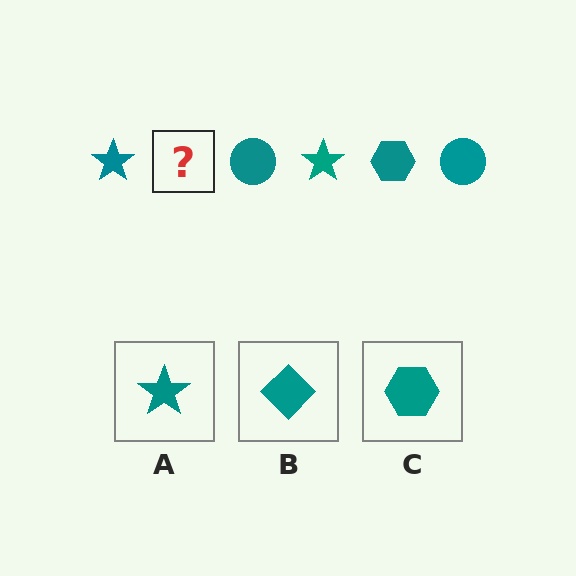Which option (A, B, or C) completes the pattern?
C.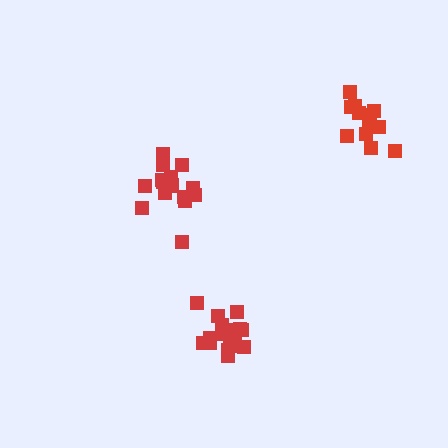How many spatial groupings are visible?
There are 3 spatial groupings.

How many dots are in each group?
Group 1: 16 dots, Group 2: 13 dots, Group 3: 16 dots (45 total).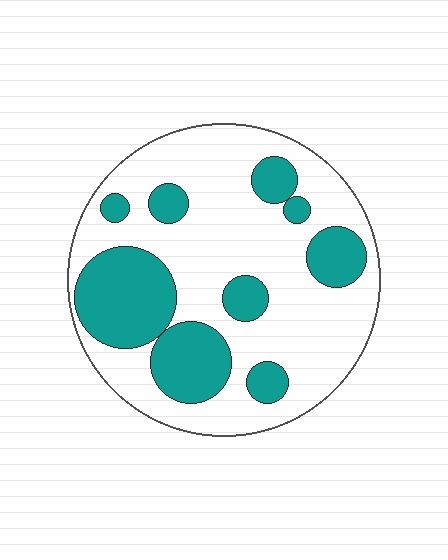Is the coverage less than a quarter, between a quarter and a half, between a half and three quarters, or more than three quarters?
Between a quarter and a half.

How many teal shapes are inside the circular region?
9.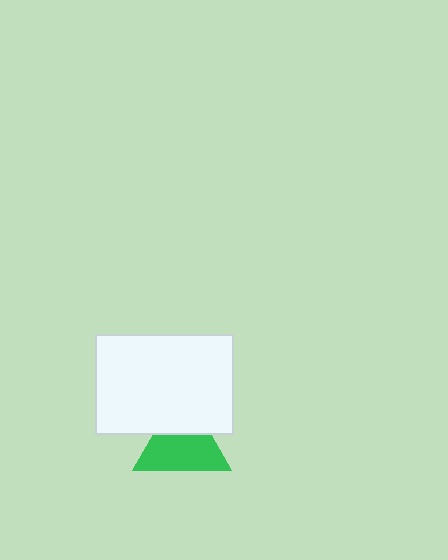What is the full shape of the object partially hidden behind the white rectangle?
The partially hidden object is a green triangle.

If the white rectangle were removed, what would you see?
You would see the complete green triangle.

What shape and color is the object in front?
The object in front is a white rectangle.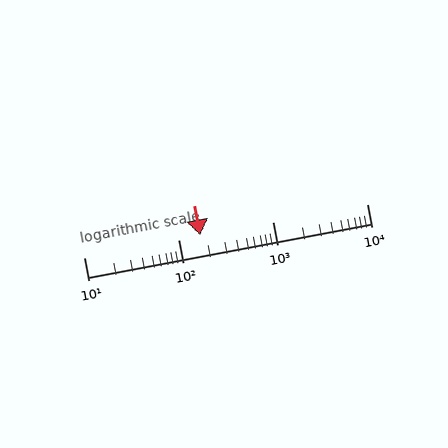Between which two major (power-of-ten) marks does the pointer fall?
The pointer is between 100 and 1000.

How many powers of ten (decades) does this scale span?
The scale spans 3 decades, from 10 to 10000.